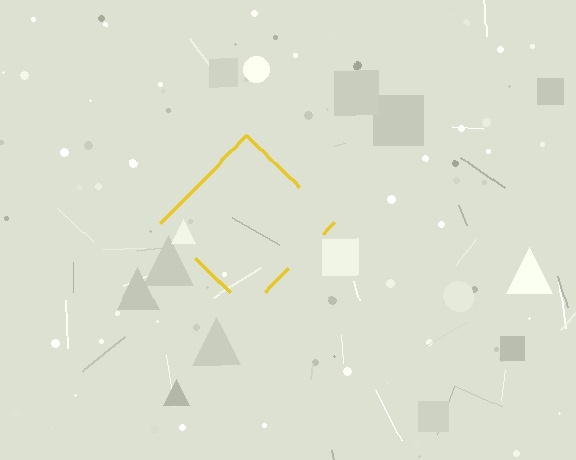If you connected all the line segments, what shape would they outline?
They would outline a diamond.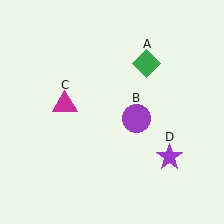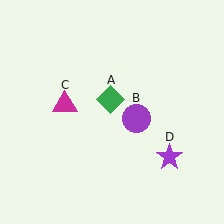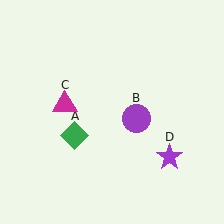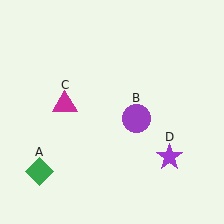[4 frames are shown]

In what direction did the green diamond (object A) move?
The green diamond (object A) moved down and to the left.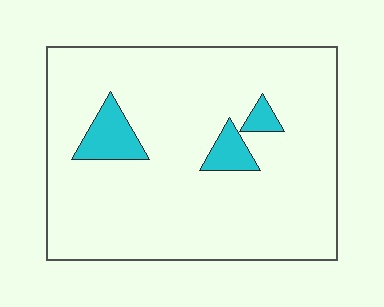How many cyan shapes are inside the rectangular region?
3.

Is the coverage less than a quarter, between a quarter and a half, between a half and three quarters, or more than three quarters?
Less than a quarter.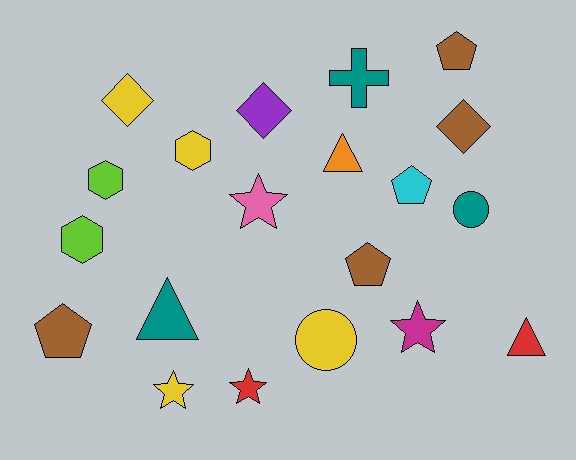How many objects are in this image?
There are 20 objects.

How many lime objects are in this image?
There are 2 lime objects.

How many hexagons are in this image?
There are 3 hexagons.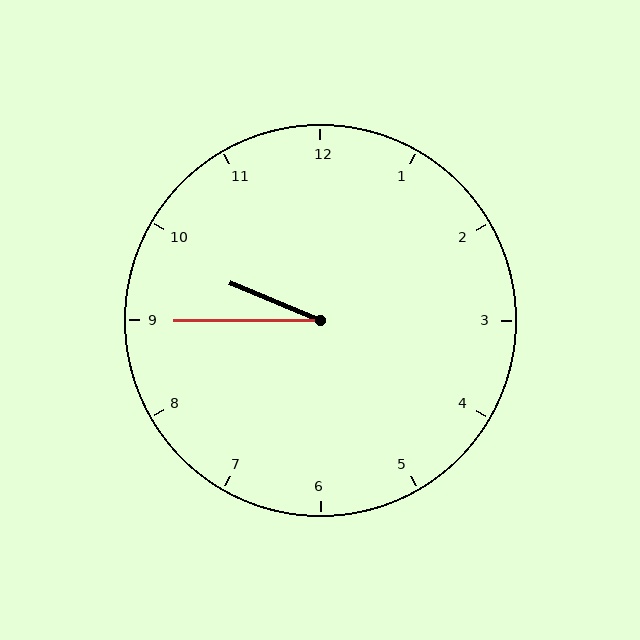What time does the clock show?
9:45.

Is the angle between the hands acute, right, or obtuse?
It is acute.